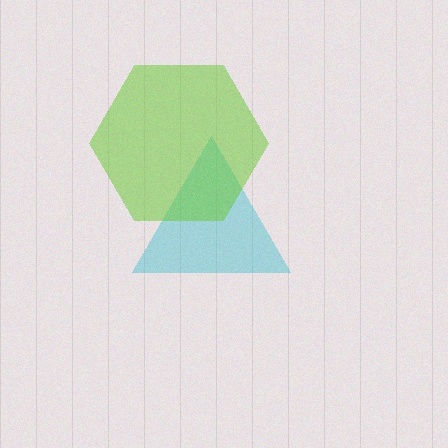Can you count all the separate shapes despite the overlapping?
Yes, there are 2 separate shapes.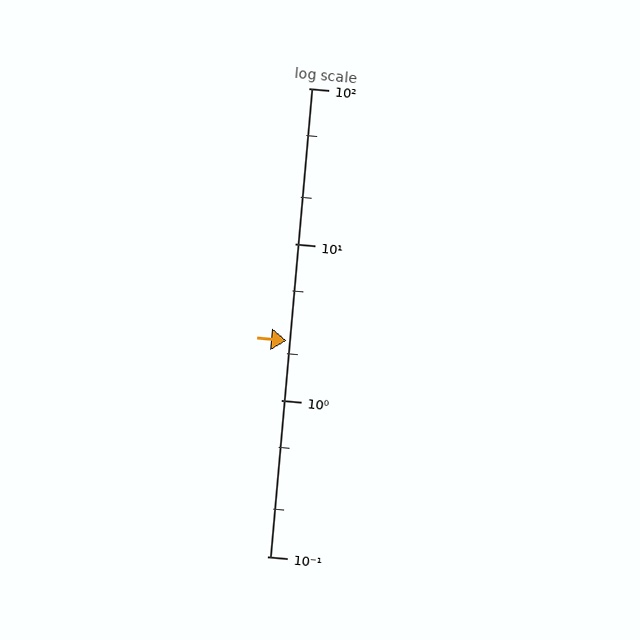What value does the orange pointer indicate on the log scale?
The pointer indicates approximately 2.4.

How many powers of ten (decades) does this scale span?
The scale spans 3 decades, from 0.1 to 100.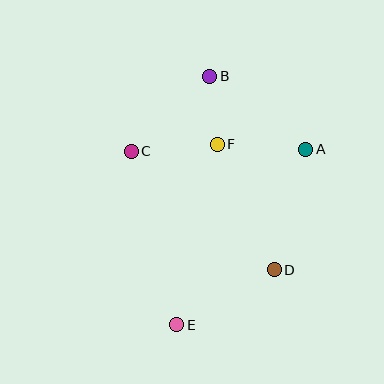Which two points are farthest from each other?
Points B and E are farthest from each other.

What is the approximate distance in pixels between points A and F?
The distance between A and F is approximately 89 pixels.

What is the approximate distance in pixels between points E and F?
The distance between E and F is approximately 185 pixels.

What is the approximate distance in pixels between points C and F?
The distance between C and F is approximately 86 pixels.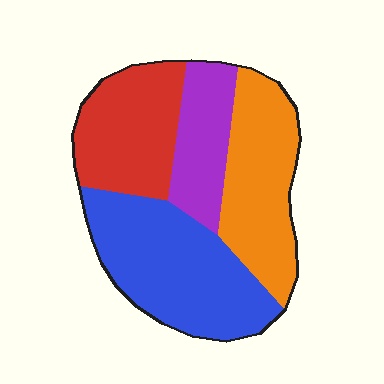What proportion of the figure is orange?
Orange takes up between a quarter and a half of the figure.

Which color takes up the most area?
Blue, at roughly 35%.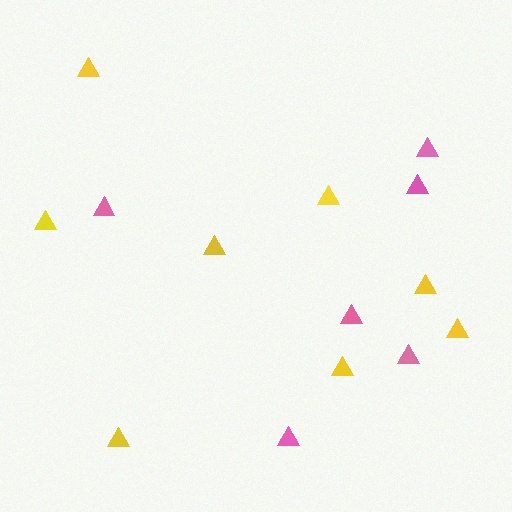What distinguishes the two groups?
There are 2 groups: one group of yellow triangles (8) and one group of pink triangles (6).